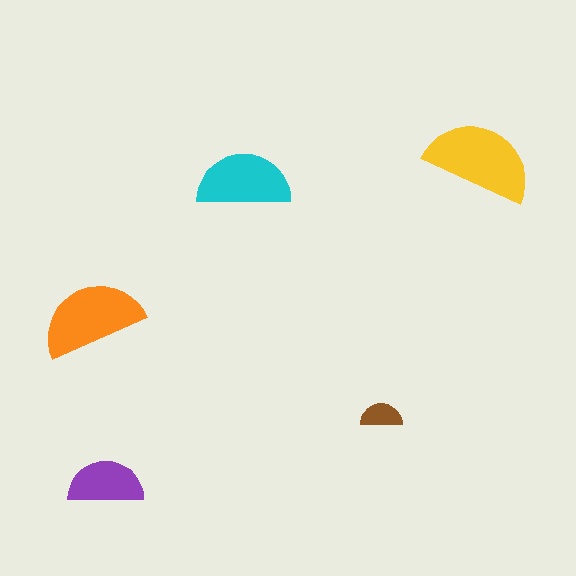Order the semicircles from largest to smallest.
the yellow one, the orange one, the cyan one, the purple one, the brown one.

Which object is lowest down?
The purple semicircle is bottommost.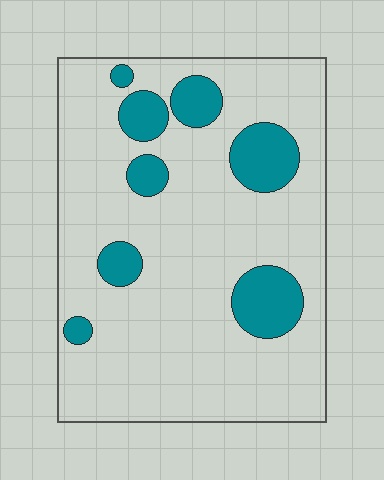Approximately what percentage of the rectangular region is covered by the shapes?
Approximately 15%.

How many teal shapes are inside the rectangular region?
8.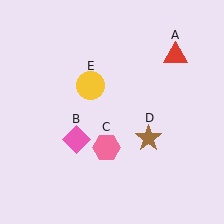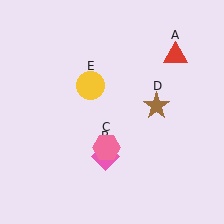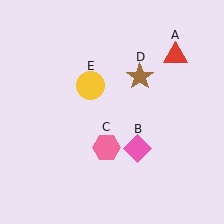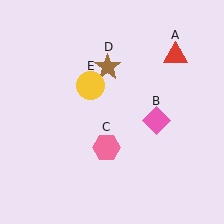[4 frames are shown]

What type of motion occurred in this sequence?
The pink diamond (object B), brown star (object D) rotated counterclockwise around the center of the scene.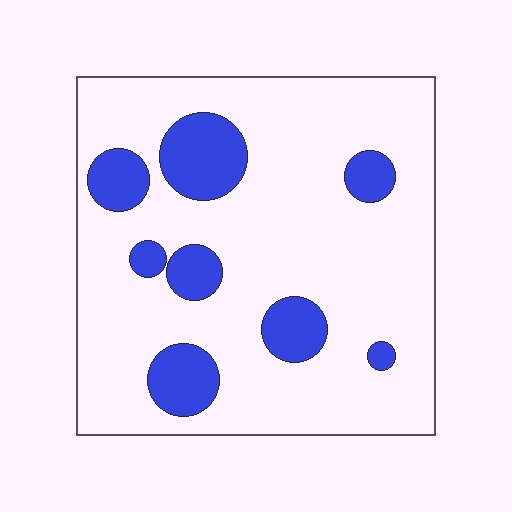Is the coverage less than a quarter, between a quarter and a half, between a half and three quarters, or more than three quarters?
Less than a quarter.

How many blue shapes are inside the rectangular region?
8.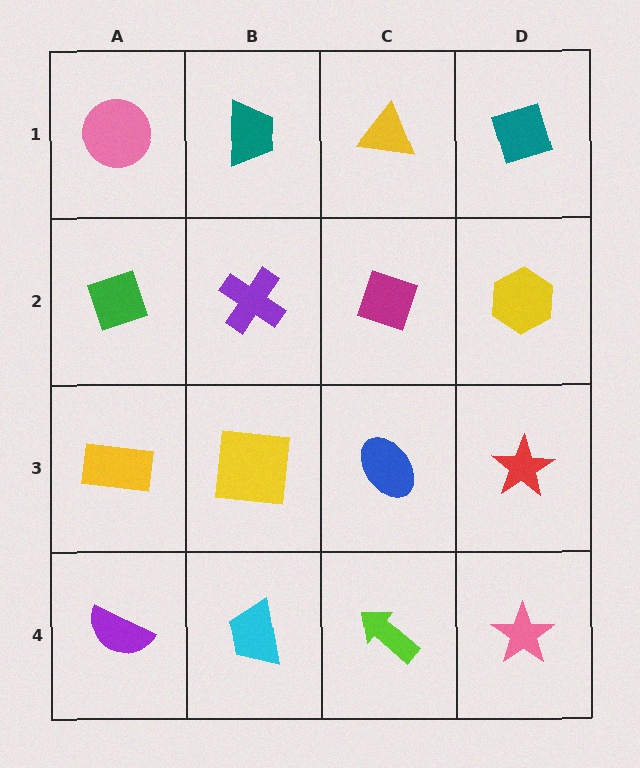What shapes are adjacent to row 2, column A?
A pink circle (row 1, column A), a yellow rectangle (row 3, column A), a purple cross (row 2, column B).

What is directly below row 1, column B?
A purple cross.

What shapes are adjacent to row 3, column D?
A yellow hexagon (row 2, column D), a pink star (row 4, column D), a blue ellipse (row 3, column C).